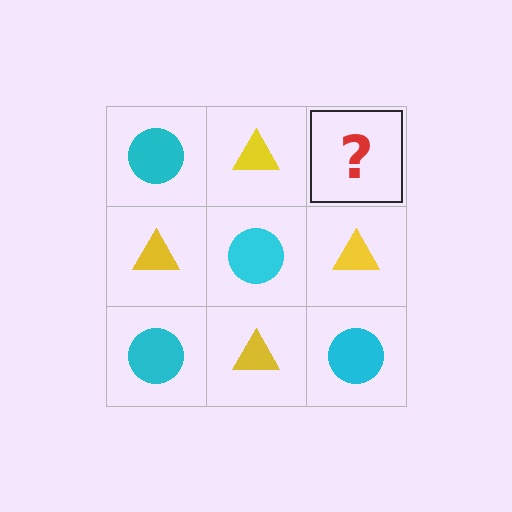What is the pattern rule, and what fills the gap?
The rule is that it alternates cyan circle and yellow triangle in a checkerboard pattern. The gap should be filled with a cyan circle.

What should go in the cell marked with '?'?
The missing cell should contain a cyan circle.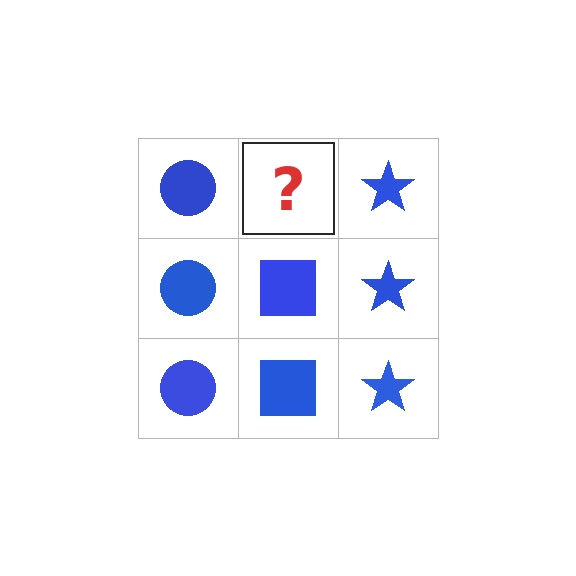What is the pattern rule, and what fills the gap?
The rule is that each column has a consistent shape. The gap should be filled with a blue square.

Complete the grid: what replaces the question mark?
The question mark should be replaced with a blue square.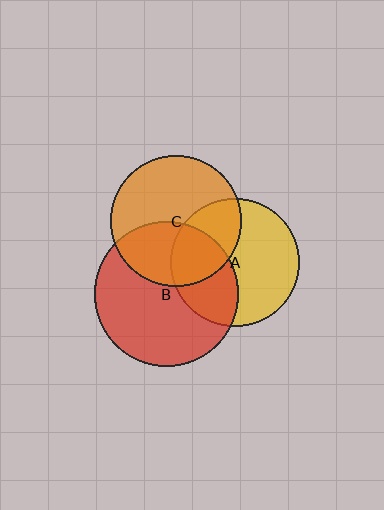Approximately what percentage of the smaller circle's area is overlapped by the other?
Approximately 35%.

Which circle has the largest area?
Circle B (red).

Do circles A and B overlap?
Yes.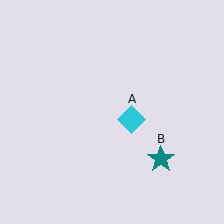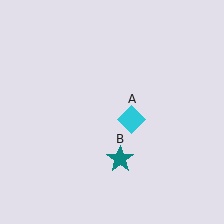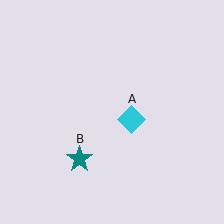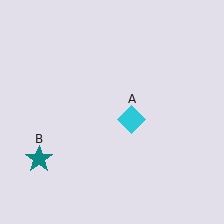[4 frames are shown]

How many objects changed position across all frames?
1 object changed position: teal star (object B).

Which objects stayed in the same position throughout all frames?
Cyan diamond (object A) remained stationary.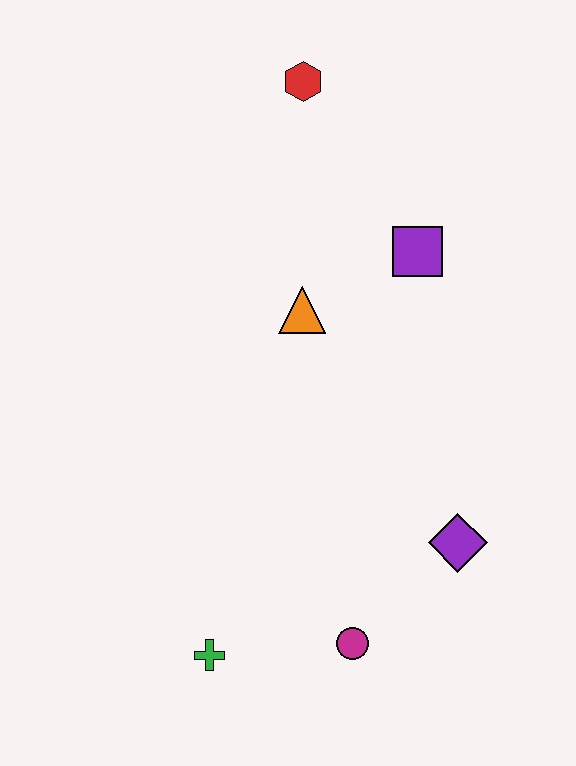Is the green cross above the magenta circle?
No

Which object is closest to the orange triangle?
The purple square is closest to the orange triangle.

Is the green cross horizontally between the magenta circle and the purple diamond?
No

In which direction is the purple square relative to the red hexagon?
The purple square is below the red hexagon.